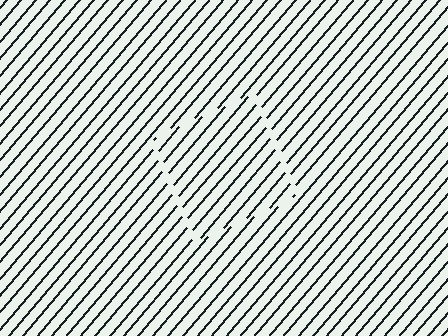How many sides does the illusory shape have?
4 sides — the line-ends trace a square.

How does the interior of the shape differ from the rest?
The interior of the shape contains the same grating, shifted by half a period — the contour is defined by the phase discontinuity where line-ends from the inner and outer gratings abut.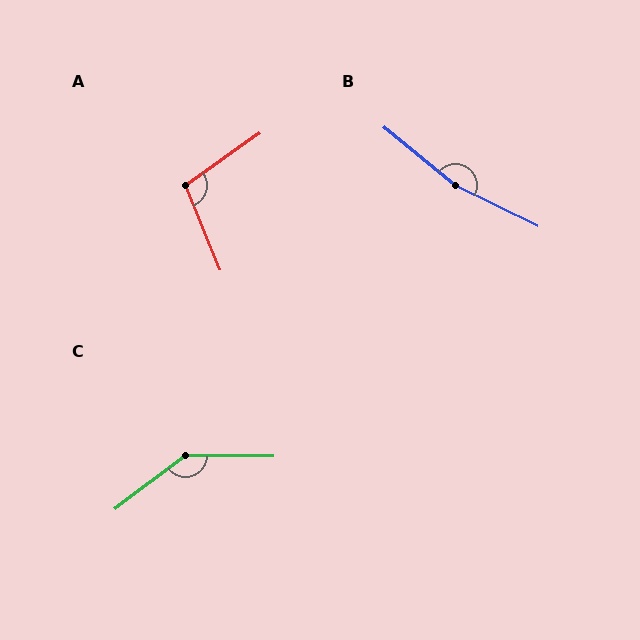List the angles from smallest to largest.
A (103°), C (142°), B (167°).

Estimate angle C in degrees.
Approximately 142 degrees.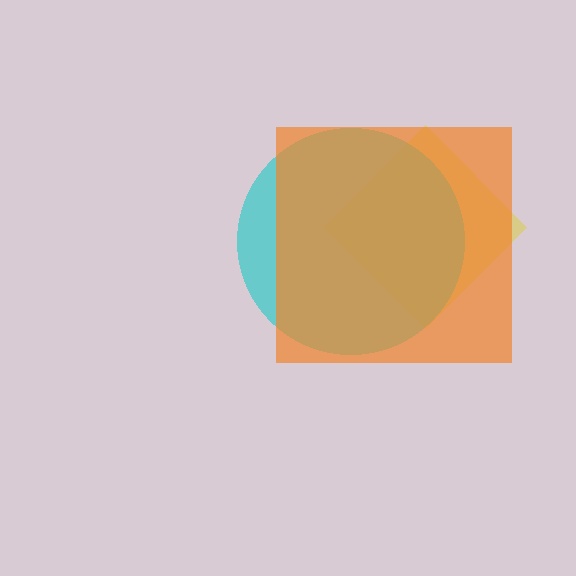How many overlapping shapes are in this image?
There are 3 overlapping shapes in the image.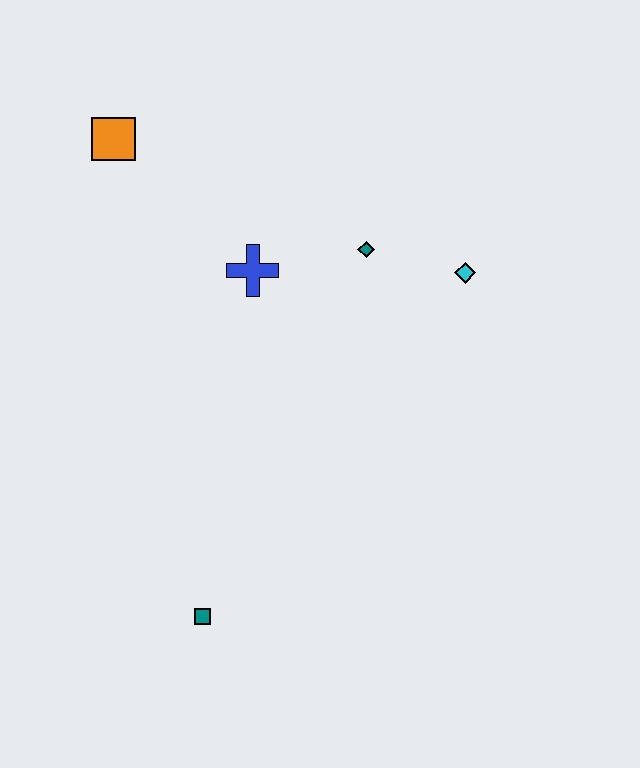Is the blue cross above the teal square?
Yes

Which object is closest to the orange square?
The blue cross is closest to the orange square.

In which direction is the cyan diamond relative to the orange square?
The cyan diamond is to the right of the orange square.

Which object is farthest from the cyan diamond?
The teal square is farthest from the cyan diamond.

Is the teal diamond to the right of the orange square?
Yes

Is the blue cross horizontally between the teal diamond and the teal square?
Yes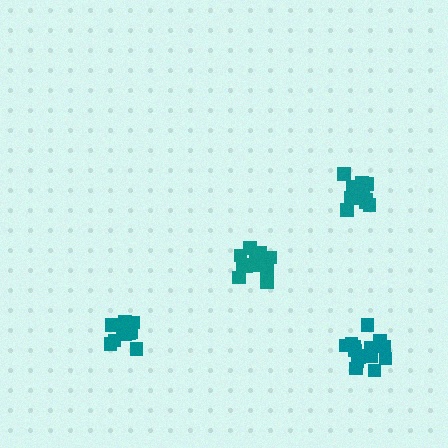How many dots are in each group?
Group 1: 16 dots, Group 2: 12 dots, Group 3: 14 dots, Group 4: 15 dots (57 total).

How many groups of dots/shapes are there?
There are 4 groups.